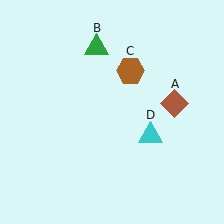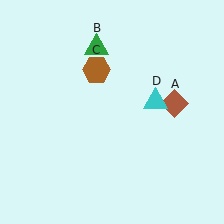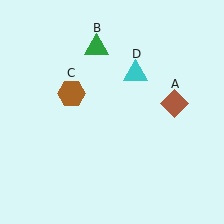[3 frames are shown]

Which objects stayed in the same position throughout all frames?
Brown diamond (object A) and green triangle (object B) remained stationary.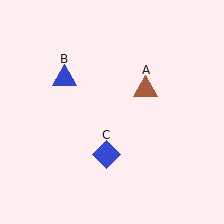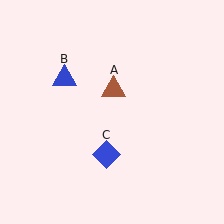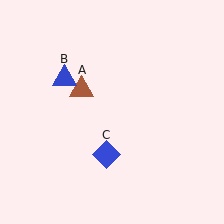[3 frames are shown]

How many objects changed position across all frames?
1 object changed position: brown triangle (object A).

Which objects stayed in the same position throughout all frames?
Blue triangle (object B) and blue diamond (object C) remained stationary.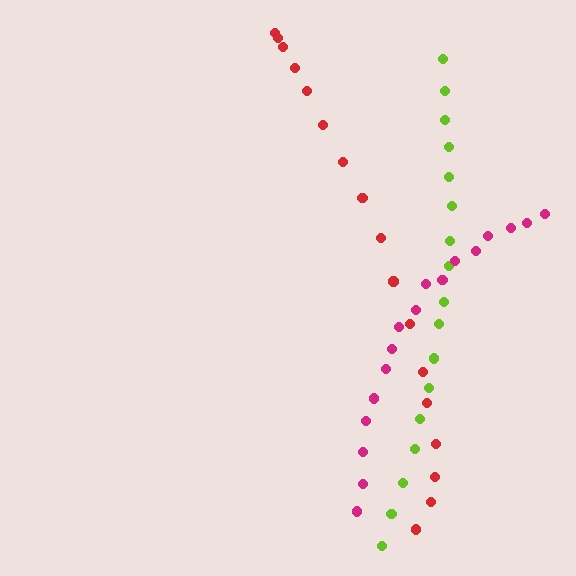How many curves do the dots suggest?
There are 3 distinct paths.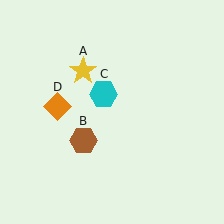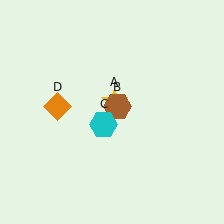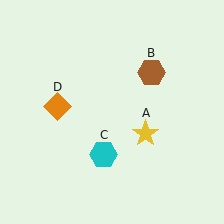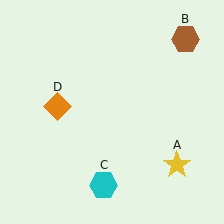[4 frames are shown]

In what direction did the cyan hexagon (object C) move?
The cyan hexagon (object C) moved down.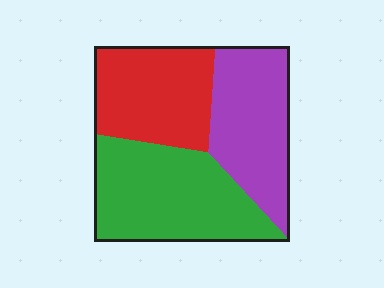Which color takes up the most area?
Green, at roughly 40%.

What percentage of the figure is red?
Red covers around 30% of the figure.